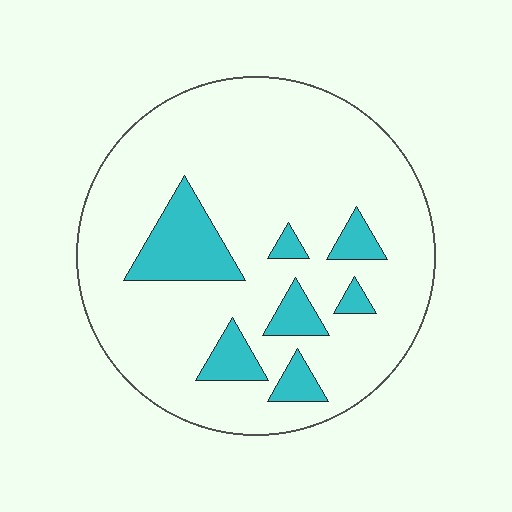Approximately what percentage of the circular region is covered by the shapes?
Approximately 15%.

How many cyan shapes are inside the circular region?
7.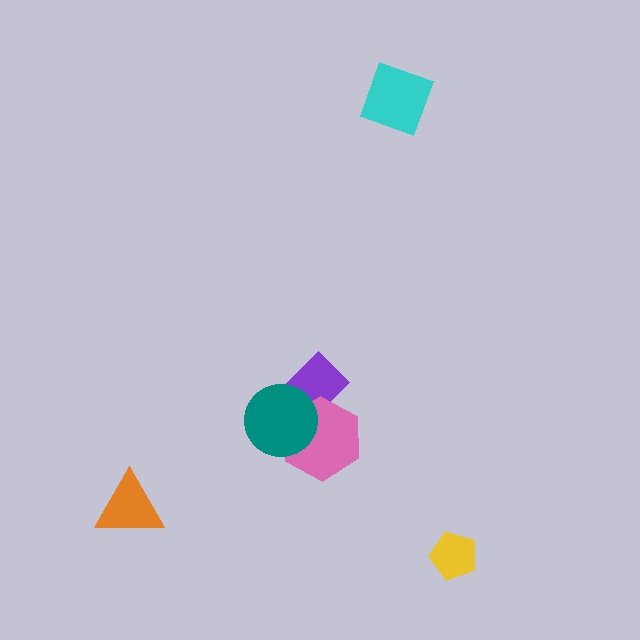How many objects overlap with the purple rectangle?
2 objects overlap with the purple rectangle.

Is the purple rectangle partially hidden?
Yes, it is partially covered by another shape.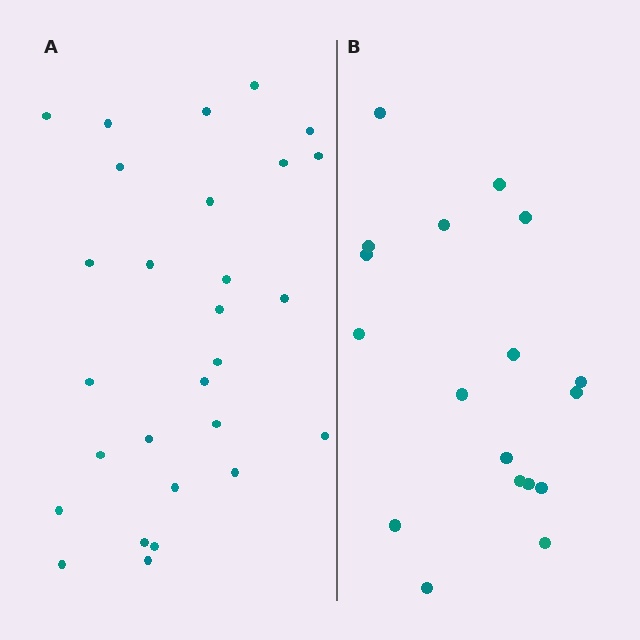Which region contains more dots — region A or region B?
Region A (the left region) has more dots.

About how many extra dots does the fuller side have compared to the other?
Region A has roughly 10 or so more dots than region B.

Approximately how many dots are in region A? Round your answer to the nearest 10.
About 30 dots. (The exact count is 28, which rounds to 30.)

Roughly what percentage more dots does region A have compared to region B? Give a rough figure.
About 55% more.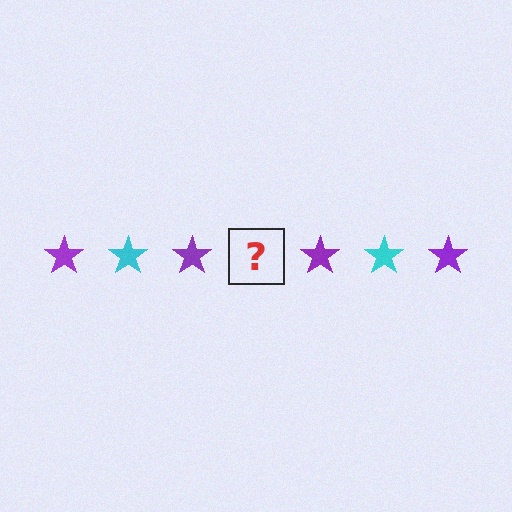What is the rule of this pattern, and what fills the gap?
The rule is that the pattern cycles through purple, cyan stars. The gap should be filled with a cyan star.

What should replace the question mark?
The question mark should be replaced with a cyan star.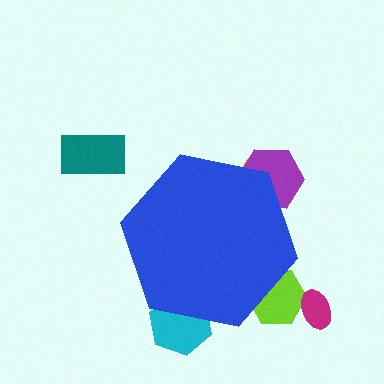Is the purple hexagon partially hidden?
Yes, the purple hexagon is partially hidden behind the blue hexagon.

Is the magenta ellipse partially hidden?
No, the magenta ellipse is fully visible.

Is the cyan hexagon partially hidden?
Yes, the cyan hexagon is partially hidden behind the blue hexagon.